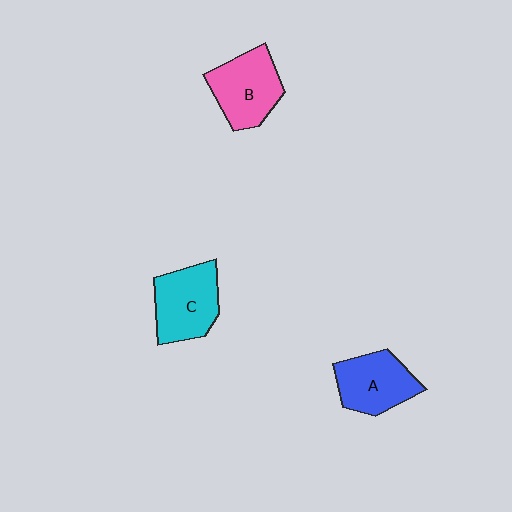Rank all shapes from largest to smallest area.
From largest to smallest: C (cyan), B (pink), A (blue).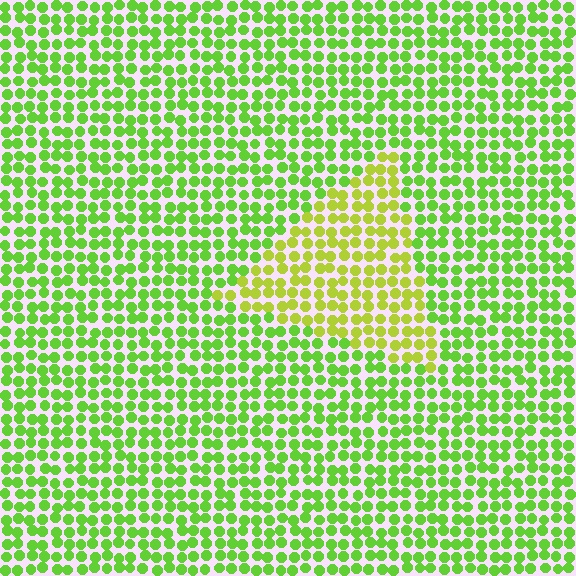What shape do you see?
I see a triangle.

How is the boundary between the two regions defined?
The boundary is defined purely by a slight shift in hue (about 30 degrees). Spacing, size, and orientation are identical on both sides.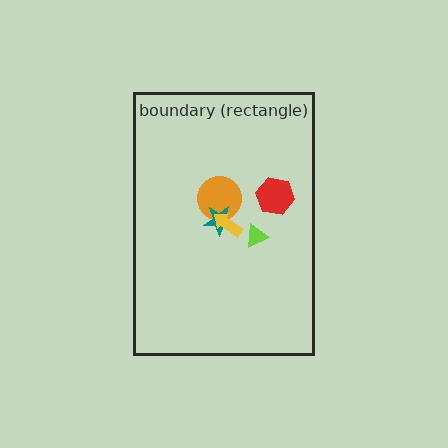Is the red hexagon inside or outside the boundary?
Inside.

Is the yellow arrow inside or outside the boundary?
Inside.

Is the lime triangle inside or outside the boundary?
Inside.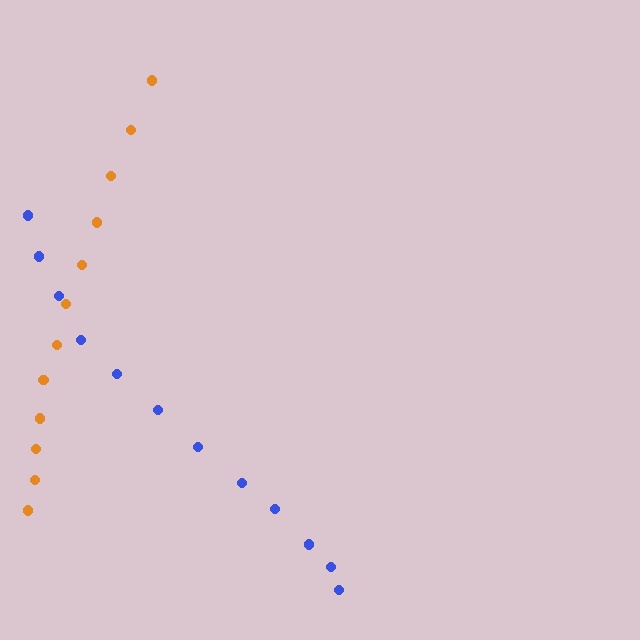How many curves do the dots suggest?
There are 2 distinct paths.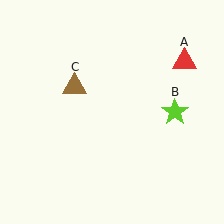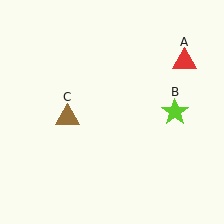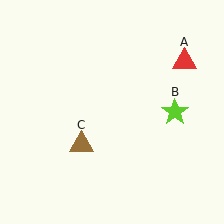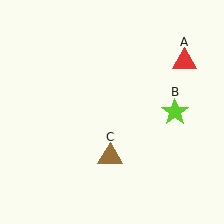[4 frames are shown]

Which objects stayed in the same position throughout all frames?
Red triangle (object A) and lime star (object B) remained stationary.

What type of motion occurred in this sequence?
The brown triangle (object C) rotated counterclockwise around the center of the scene.